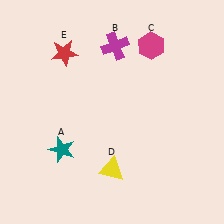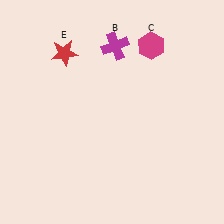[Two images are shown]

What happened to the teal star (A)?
The teal star (A) was removed in Image 2. It was in the bottom-left area of Image 1.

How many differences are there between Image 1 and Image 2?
There are 2 differences between the two images.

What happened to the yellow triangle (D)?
The yellow triangle (D) was removed in Image 2. It was in the bottom-left area of Image 1.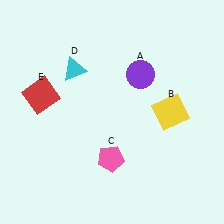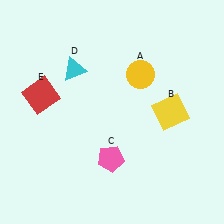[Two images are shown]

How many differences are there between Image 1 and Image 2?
There is 1 difference between the two images.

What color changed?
The circle (A) changed from purple in Image 1 to yellow in Image 2.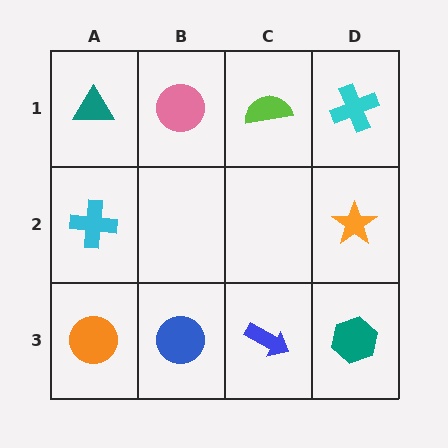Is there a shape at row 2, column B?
No, that cell is empty.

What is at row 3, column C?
A blue arrow.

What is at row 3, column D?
A teal hexagon.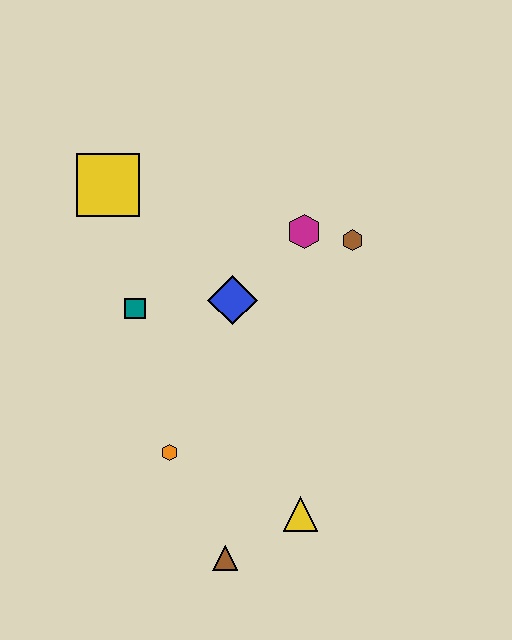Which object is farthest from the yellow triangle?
The yellow square is farthest from the yellow triangle.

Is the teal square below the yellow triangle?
No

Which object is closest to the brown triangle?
The yellow triangle is closest to the brown triangle.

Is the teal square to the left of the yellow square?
No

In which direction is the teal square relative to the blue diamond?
The teal square is to the left of the blue diamond.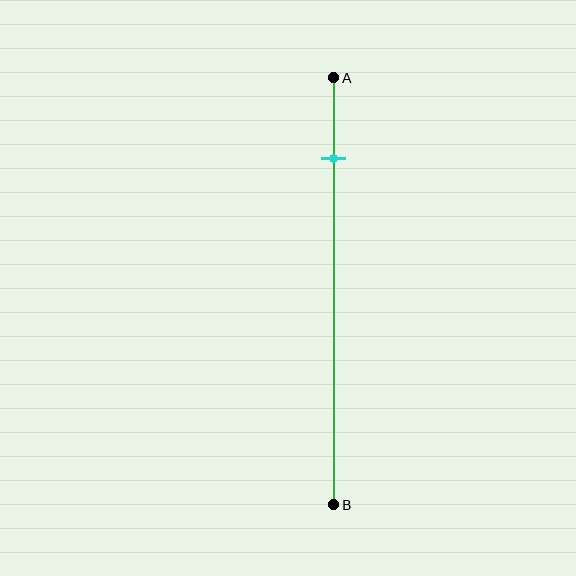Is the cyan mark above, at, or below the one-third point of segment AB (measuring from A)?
The cyan mark is above the one-third point of segment AB.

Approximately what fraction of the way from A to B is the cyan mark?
The cyan mark is approximately 20% of the way from A to B.